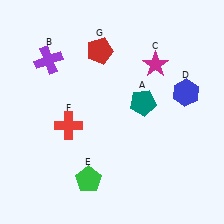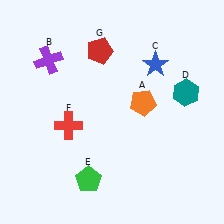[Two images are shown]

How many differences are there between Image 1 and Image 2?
There are 3 differences between the two images.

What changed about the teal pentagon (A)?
In Image 1, A is teal. In Image 2, it changed to orange.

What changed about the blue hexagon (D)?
In Image 1, D is blue. In Image 2, it changed to teal.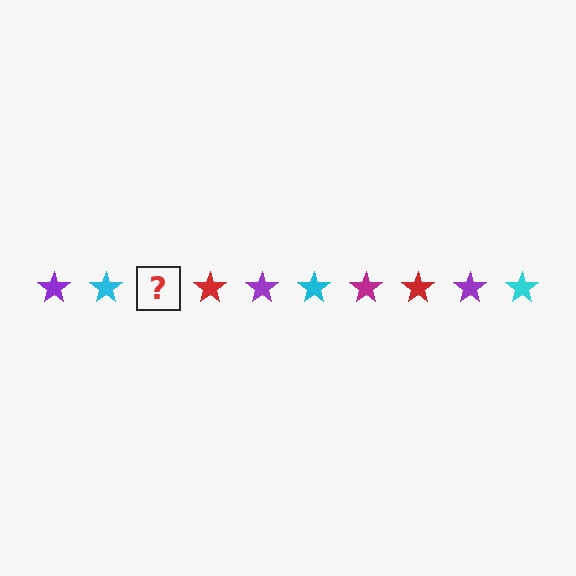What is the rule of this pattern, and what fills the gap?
The rule is that the pattern cycles through purple, cyan, magenta, red stars. The gap should be filled with a magenta star.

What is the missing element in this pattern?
The missing element is a magenta star.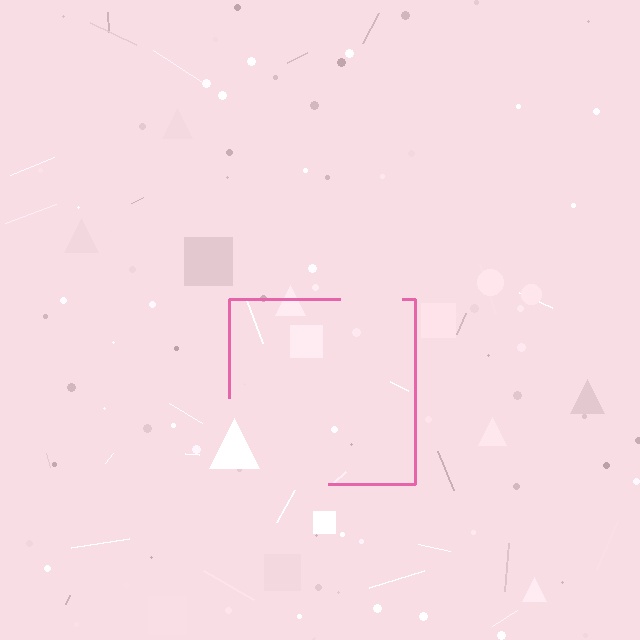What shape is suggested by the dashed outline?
The dashed outline suggests a square.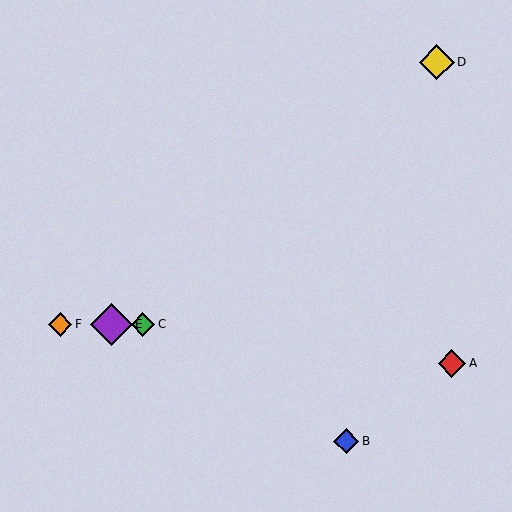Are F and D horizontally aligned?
No, F is at y≈324 and D is at y≈62.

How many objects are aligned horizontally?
3 objects (C, E, F) are aligned horizontally.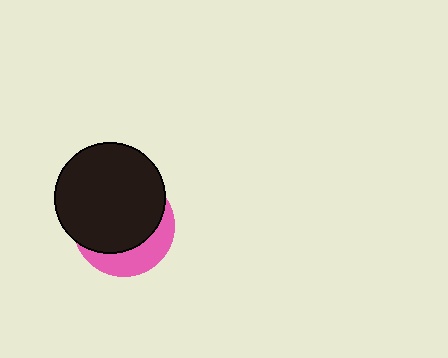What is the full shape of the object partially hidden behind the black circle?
The partially hidden object is a pink circle.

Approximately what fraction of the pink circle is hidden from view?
Roughly 69% of the pink circle is hidden behind the black circle.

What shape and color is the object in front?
The object in front is a black circle.